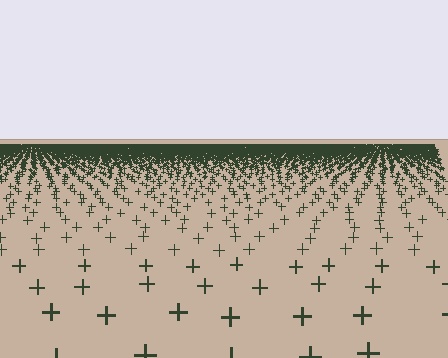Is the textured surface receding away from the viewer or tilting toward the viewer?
The surface is receding away from the viewer. Texture elements get smaller and denser toward the top.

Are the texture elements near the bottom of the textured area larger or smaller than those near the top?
Larger. Near the bottom, elements are closer to the viewer and appear at a bigger on-screen size.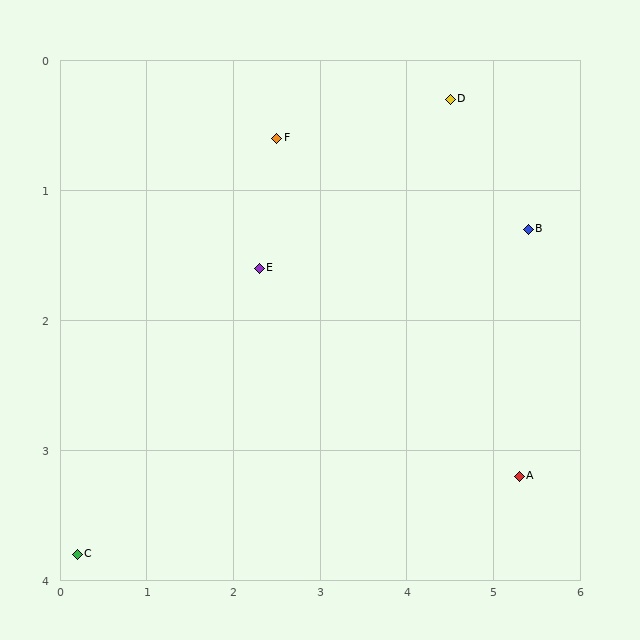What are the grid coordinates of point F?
Point F is at approximately (2.5, 0.6).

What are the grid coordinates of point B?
Point B is at approximately (5.4, 1.3).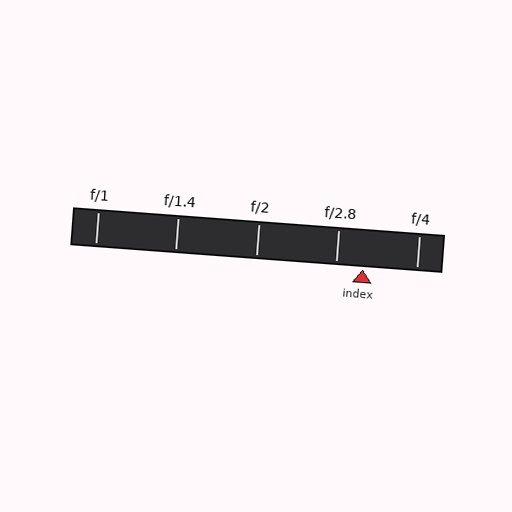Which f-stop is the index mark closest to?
The index mark is closest to f/2.8.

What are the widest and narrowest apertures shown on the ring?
The widest aperture shown is f/1 and the narrowest is f/4.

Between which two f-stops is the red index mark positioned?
The index mark is between f/2.8 and f/4.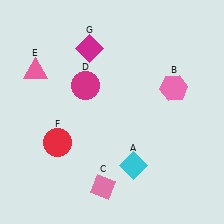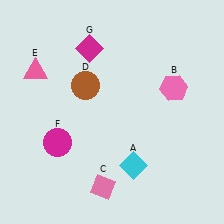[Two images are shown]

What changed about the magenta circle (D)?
In Image 1, D is magenta. In Image 2, it changed to brown.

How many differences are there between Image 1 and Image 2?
There are 2 differences between the two images.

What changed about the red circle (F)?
In Image 1, F is red. In Image 2, it changed to magenta.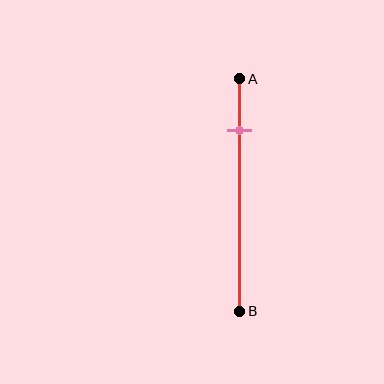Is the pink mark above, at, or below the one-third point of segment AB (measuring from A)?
The pink mark is above the one-third point of segment AB.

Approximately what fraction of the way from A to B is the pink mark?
The pink mark is approximately 20% of the way from A to B.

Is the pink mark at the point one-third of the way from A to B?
No, the mark is at about 20% from A, not at the 33% one-third point.